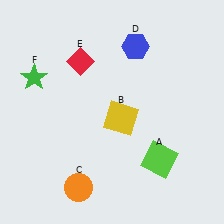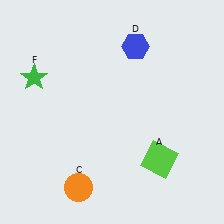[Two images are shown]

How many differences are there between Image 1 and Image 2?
There are 2 differences between the two images.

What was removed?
The red diamond (E), the yellow square (B) were removed in Image 2.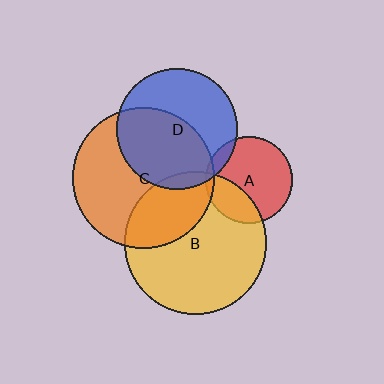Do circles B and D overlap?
Yes.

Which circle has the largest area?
Circle B (yellow).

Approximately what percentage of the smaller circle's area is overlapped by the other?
Approximately 5%.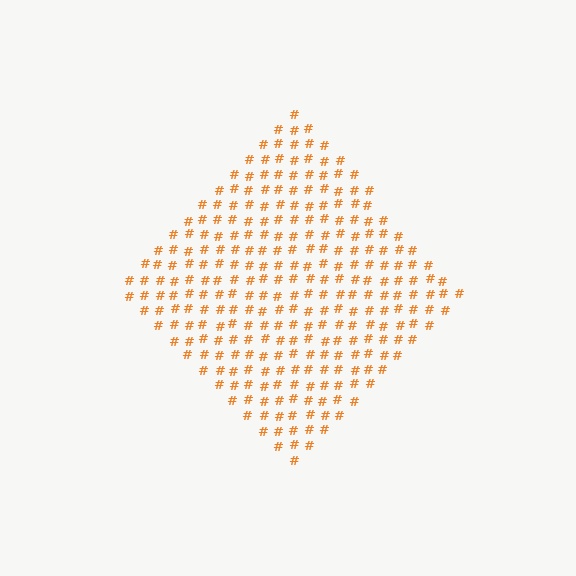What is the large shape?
The large shape is a diamond.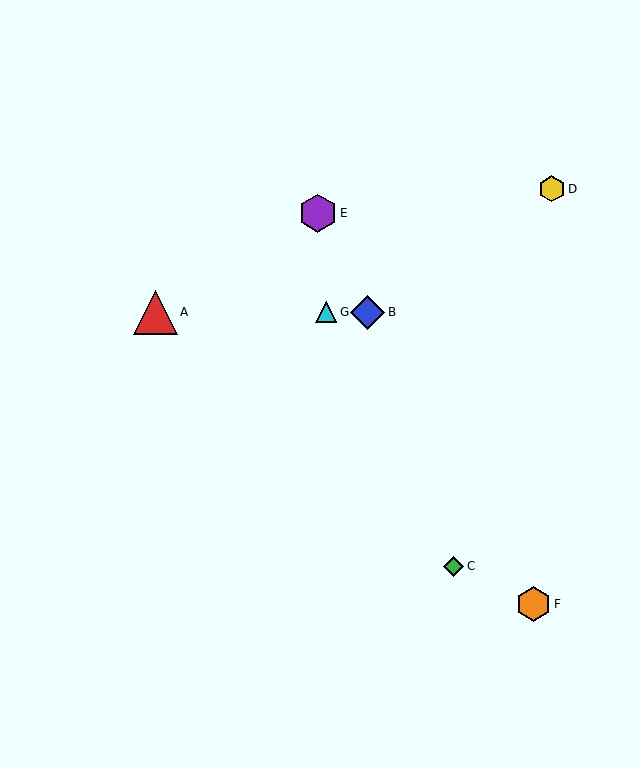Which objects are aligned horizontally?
Objects A, B, G are aligned horizontally.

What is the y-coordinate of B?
Object B is at y≈312.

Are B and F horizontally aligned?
No, B is at y≈312 and F is at y≈604.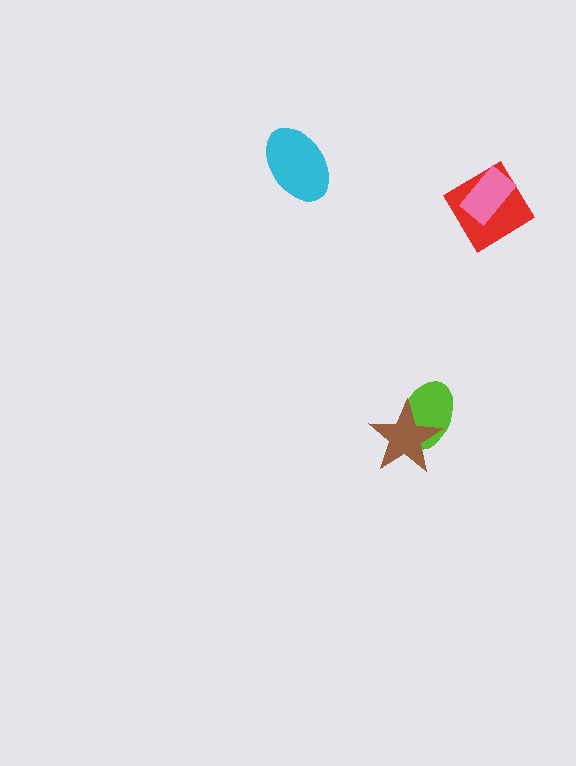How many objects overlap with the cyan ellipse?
0 objects overlap with the cyan ellipse.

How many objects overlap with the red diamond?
1 object overlaps with the red diamond.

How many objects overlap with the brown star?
1 object overlaps with the brown star.